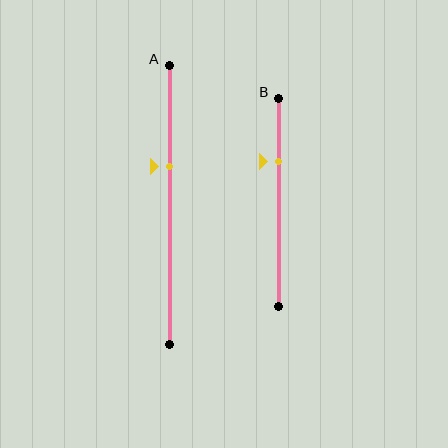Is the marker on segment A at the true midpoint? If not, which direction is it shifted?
No, the marker on segment A is shifted upward by about 14% of the segment length.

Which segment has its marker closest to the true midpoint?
Segment A has its marker closest to the true midpoint.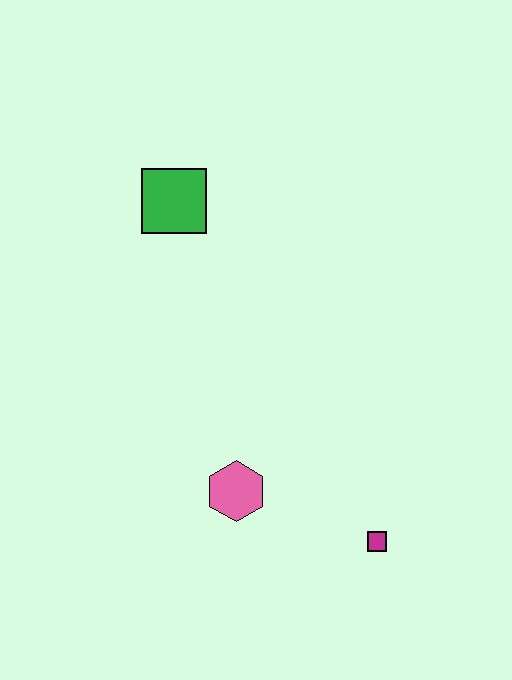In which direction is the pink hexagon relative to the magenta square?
The pink hexagon is to the left of the magenta square.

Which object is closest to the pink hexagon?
The magenta square is closest to the pink hexagon.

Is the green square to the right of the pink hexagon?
No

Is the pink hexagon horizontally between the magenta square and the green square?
Yes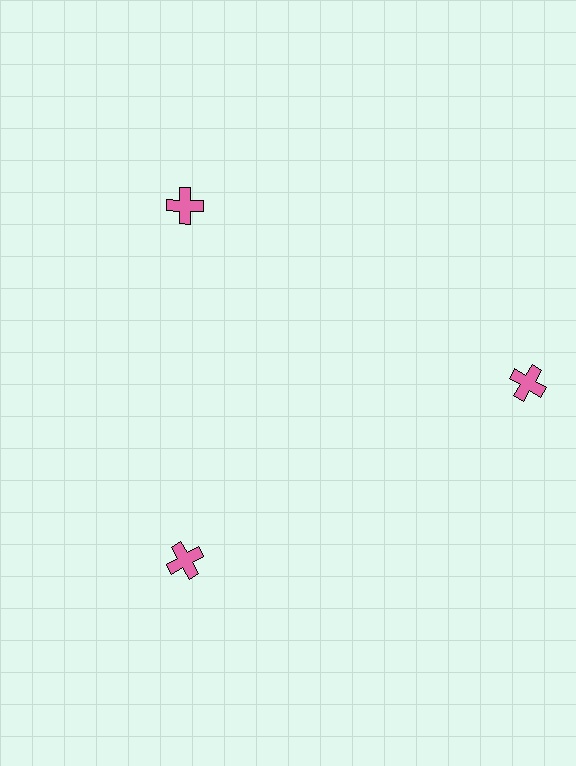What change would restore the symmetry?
The symmetry would be restored by moving it inward, back onto the ring so that all 3 crosses sit at equal angles and equal distance from the center.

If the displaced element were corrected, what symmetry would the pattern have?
It would have 3-fold rotational symmetry — the pattern would map onto itself every 120 degrees.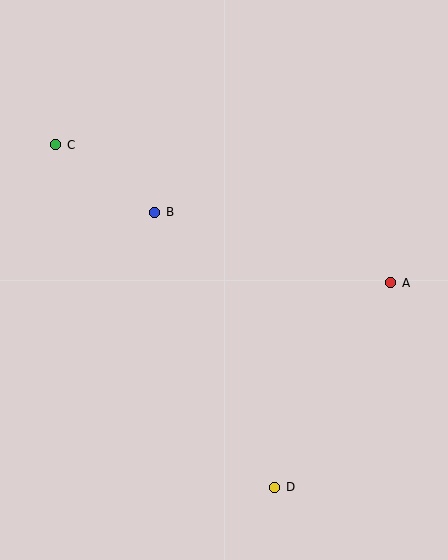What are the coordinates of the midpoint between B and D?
The midpoint between B and D is at (215, 350).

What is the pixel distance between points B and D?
The distance between B and D is 300 pixels.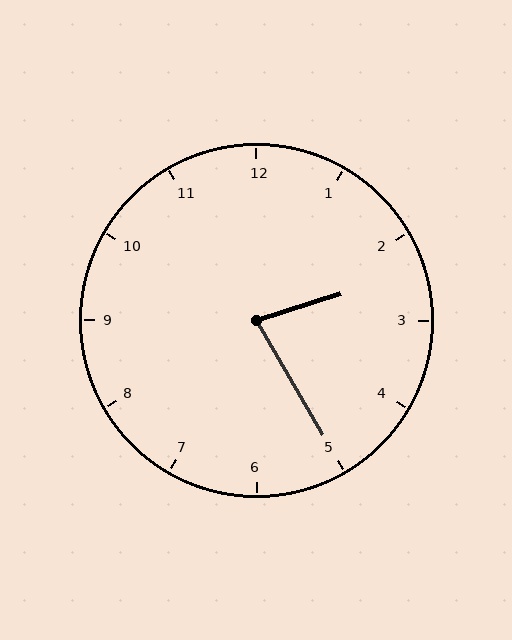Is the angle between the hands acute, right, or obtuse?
It is acute.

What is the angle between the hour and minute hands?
Approximately 78 degrees.